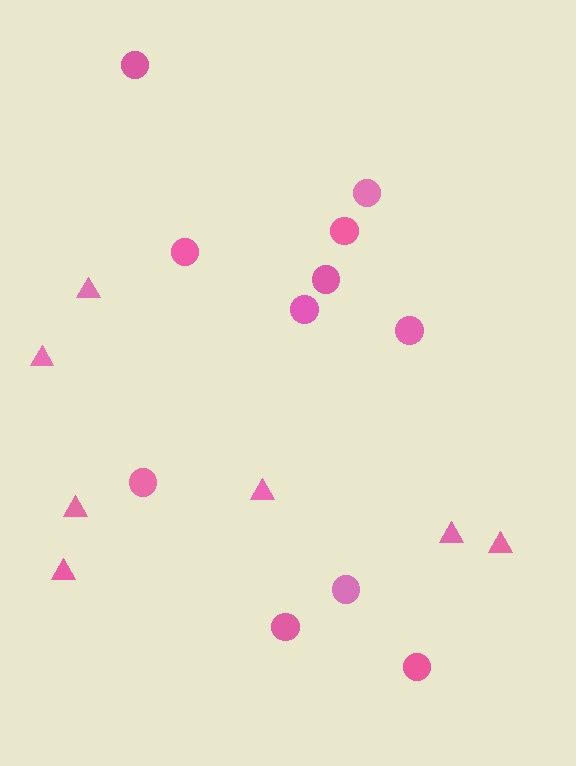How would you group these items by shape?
There are 2 groups: one group of circles (11) and one group of triangles (7).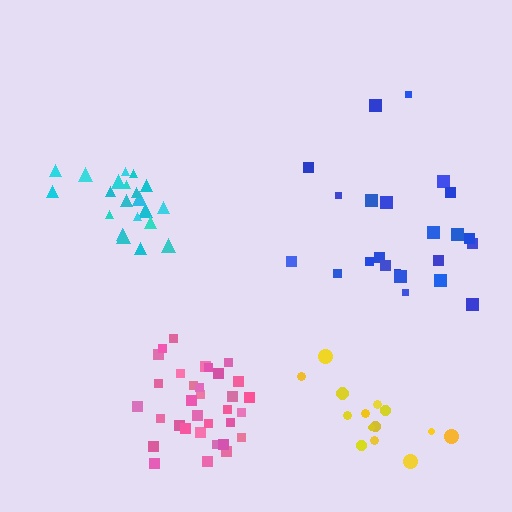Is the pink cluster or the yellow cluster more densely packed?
Pink.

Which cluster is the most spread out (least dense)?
Blue.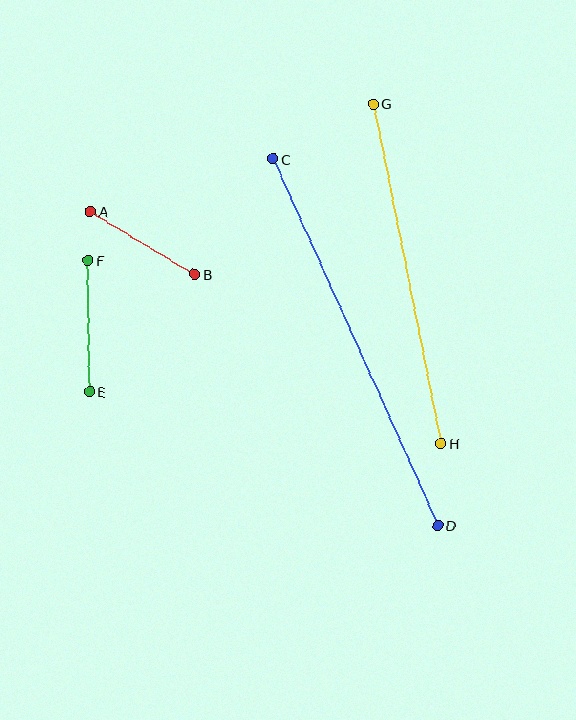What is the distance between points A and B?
The distance is approximately 122 pixels.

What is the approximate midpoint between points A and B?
The midpoint is at approximately (142, 243) pixels.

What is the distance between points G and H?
The distance is approximately 346 pixels.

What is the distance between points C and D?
The distance is approximately 402 pixels.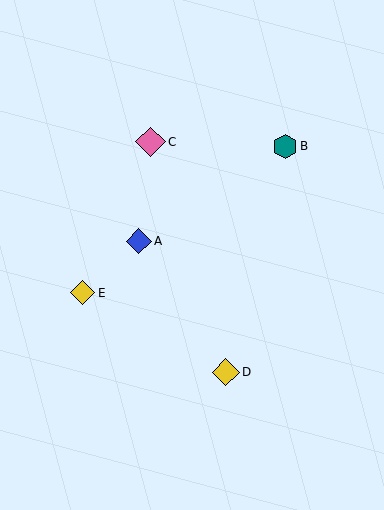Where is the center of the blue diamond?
The center of the blue diamond is at (139, 241).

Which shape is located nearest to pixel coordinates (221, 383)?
The yellow diamond (labeled D) at (226, 372) is nearest to that location.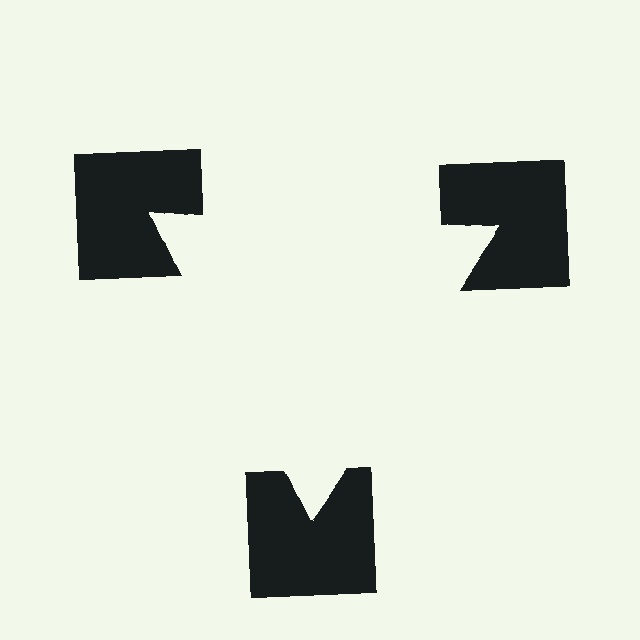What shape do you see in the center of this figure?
An illusory triangle — its edges are inferred from the aligned wedge cuts in the notched squares, not physically drawn.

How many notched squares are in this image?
There are 3 — one at each vertex of the illusory triangle.